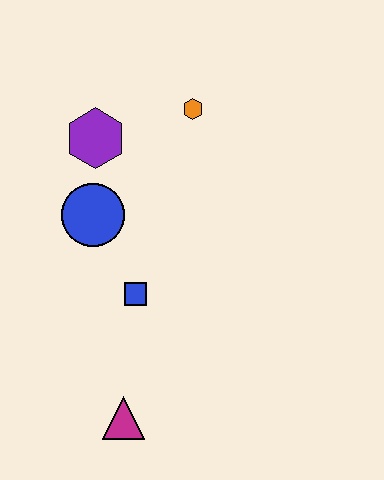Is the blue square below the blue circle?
Yes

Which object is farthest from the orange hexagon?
The magenta triangle is farthest from the orange hexagon.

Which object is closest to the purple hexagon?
The blue circle is closest to the purple hexagon.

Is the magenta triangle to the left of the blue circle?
No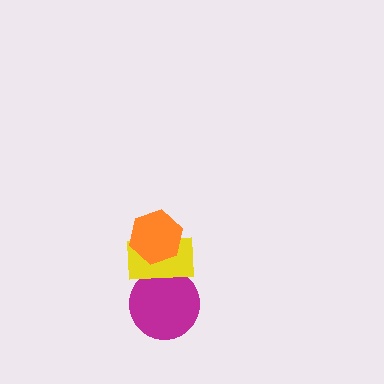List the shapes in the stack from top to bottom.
From top to bottom: the orange hexagon, the yellow rectangle, the magenta circle.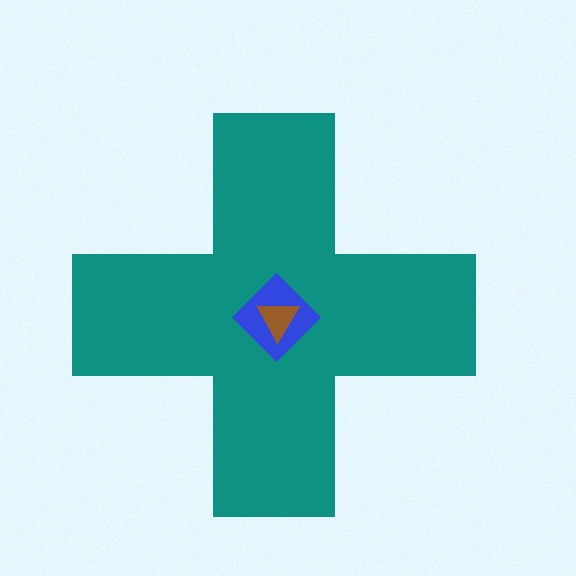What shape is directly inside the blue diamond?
The brown triangle.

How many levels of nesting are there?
3.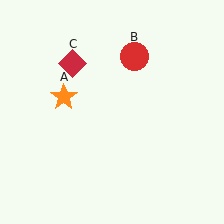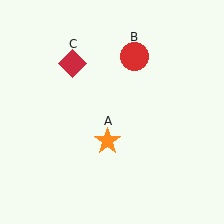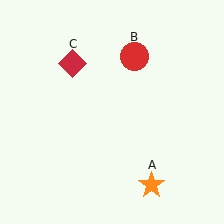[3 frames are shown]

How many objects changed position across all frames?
1 object changed position: orange star (object A).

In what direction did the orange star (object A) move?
The orange star (object A) moved down and to the right.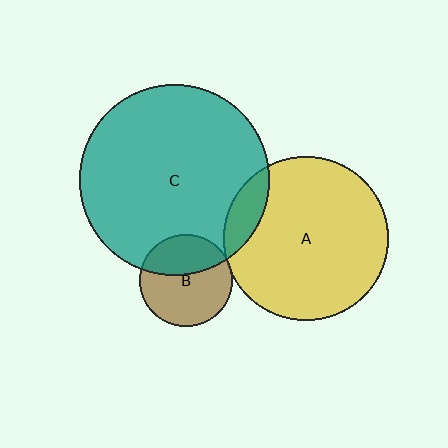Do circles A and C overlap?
Yes.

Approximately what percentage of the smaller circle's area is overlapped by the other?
Approximately 10%.